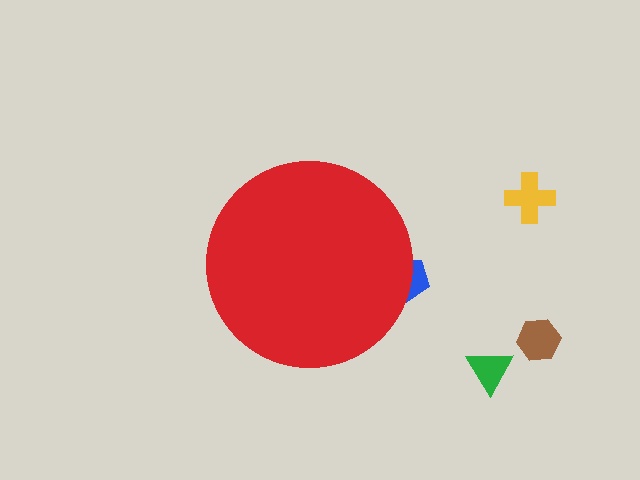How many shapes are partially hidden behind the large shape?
1 shape is partially hidden.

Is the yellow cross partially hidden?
No, the yellow cross is fully visible.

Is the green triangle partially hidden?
No, the green triangle is fully visible.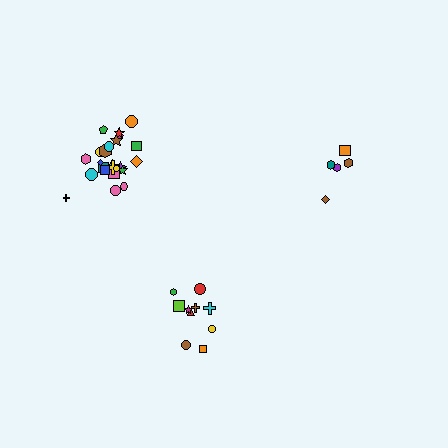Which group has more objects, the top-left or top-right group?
The top-left group.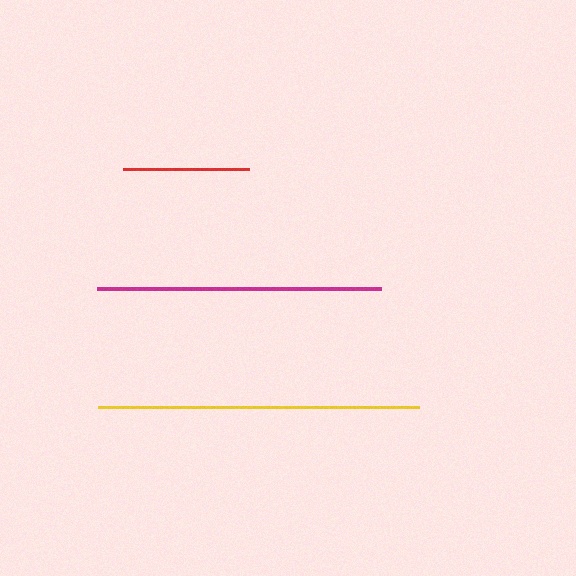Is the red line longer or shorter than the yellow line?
The yellow line is longer than the red line.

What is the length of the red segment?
The red segment is approximately 126 pixels long.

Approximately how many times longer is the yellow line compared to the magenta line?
The yellow line is approximately 1.1 times the length of the magenta line.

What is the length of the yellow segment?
The yellow segment is approximately 322 pixels long.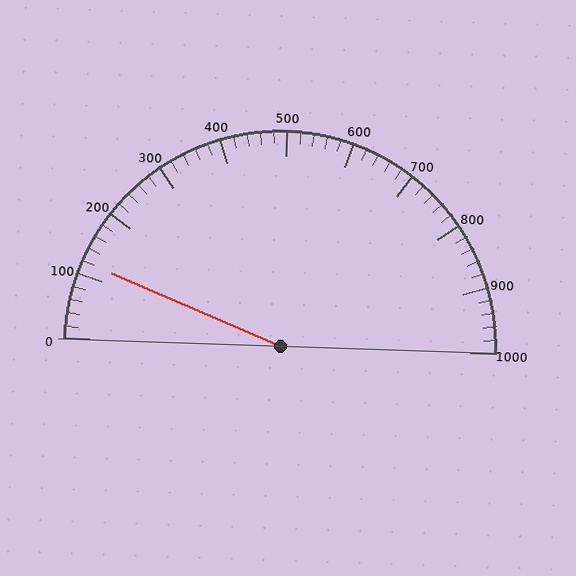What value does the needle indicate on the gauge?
The needle indicates approximately 120.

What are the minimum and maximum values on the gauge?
The gauge ranges from 0 to 1000.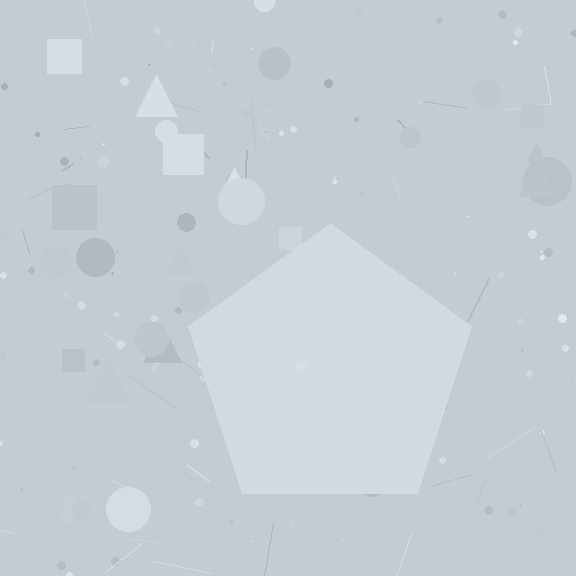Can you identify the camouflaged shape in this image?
The camouflaged shape is a pentagon.